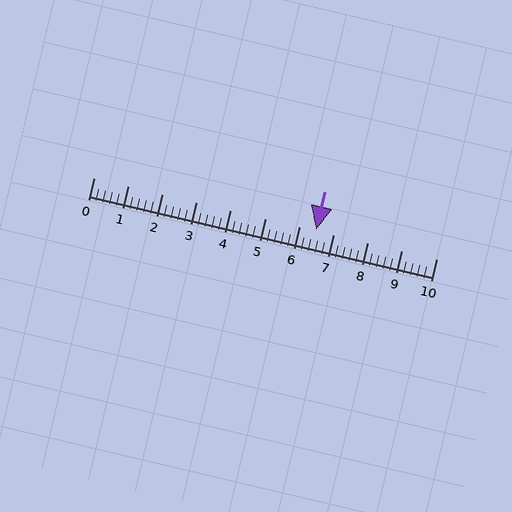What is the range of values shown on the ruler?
The ruler shows values from 0 to 10.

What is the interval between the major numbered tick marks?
The major tick marks are spaced 1 units apart.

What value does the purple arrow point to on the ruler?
The purple arrow points to approximately 6.5.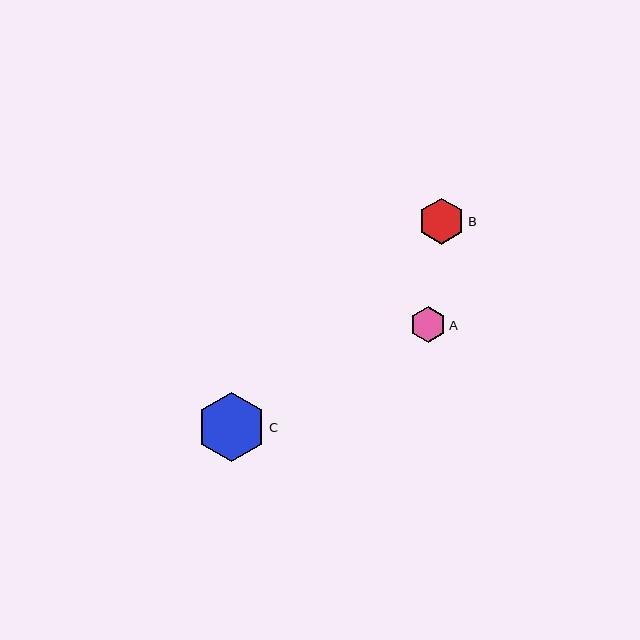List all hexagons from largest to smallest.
From largest to smallest: C, B, A.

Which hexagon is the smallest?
Hexagon A is the smallest with a size of approximately 37 pixels.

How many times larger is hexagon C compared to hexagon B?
Hexagon C is approximately 1.5 times the size of hexagon B.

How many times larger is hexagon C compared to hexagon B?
Hexagon C is approximately 1.5 times the size of hexagon B.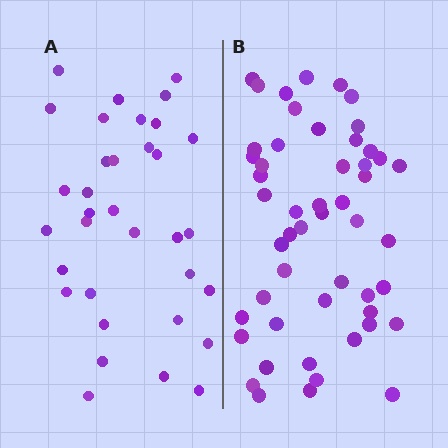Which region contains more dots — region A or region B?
Region B (the right region) has more dots.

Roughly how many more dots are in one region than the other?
Region B has approximately 15 more dots than region A.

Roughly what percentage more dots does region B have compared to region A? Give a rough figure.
About 50% more.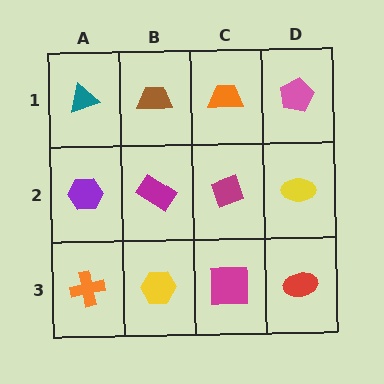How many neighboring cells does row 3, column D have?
2.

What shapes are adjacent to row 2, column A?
A teal triangle (row 1, column A), an orange cross (row 3, column A), a magenta rectangle (row 2, column B).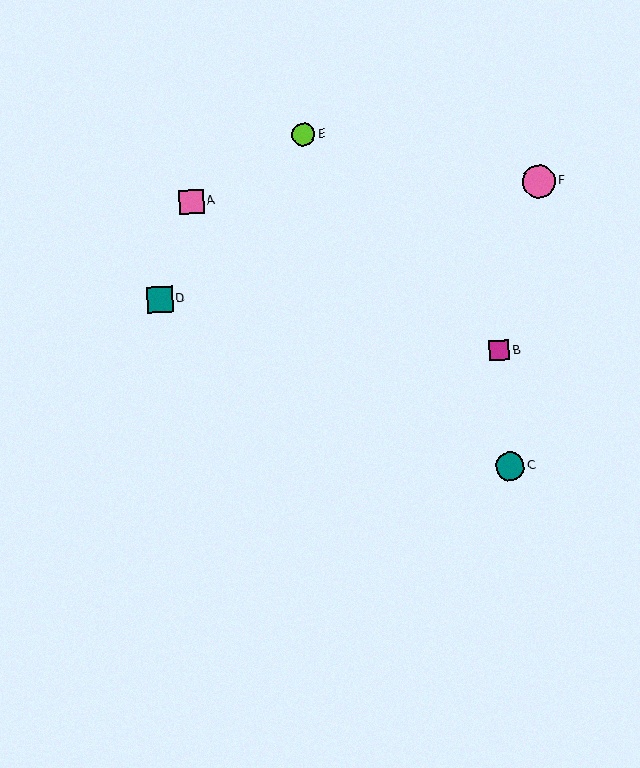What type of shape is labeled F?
Shape F is a pink circle.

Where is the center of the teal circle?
The center of the teal circle is at (510, 467).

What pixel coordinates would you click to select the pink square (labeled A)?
Click at (192, 202) to select the pink square A.